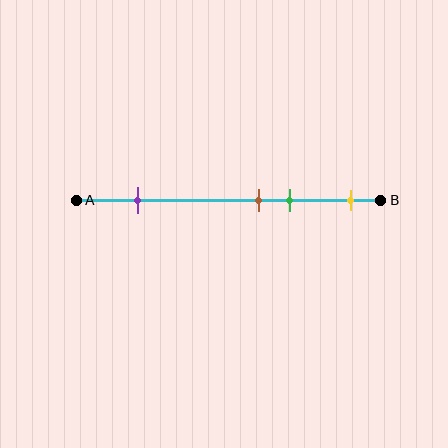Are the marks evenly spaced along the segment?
No, the marks are not evenly spaced.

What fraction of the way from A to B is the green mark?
The green mark is approximately 70% (0.7) of the way from A to B.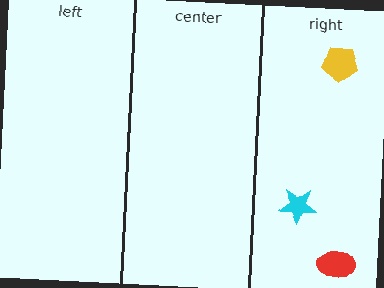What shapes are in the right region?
The yellow pentagon, the cyan star, the red ellipse.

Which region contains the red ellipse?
The right region.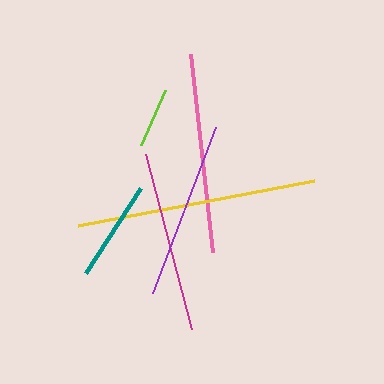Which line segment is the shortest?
The lime line is the shortest at approximately 60 pixels.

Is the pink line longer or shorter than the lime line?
The pink line is longer than the lime line.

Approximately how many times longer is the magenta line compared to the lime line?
The magenta line is approximately 3.0 times the length of the lime line.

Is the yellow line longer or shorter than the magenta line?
The yellow line is longer than the magenta line.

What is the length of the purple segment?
The purple segment is approximately 177 pixels long.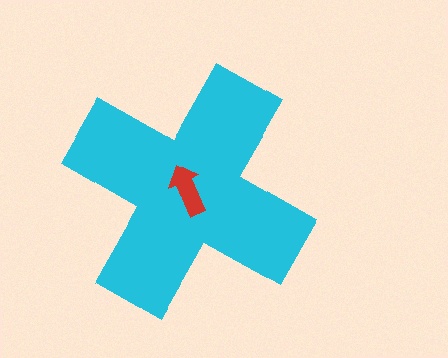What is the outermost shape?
The cyan cross.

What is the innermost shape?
The red arrow.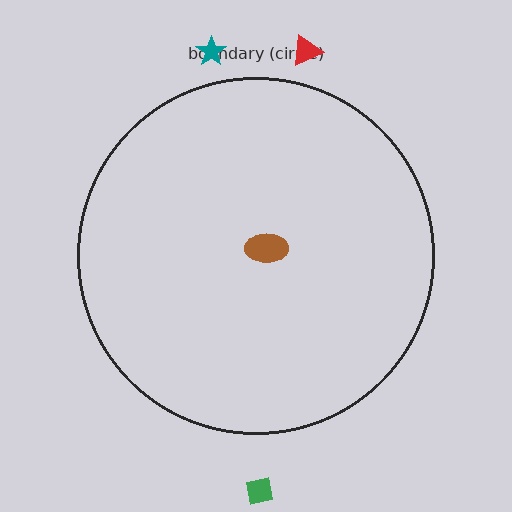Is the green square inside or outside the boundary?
Outside.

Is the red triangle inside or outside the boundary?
Outside.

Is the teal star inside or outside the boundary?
Outside.